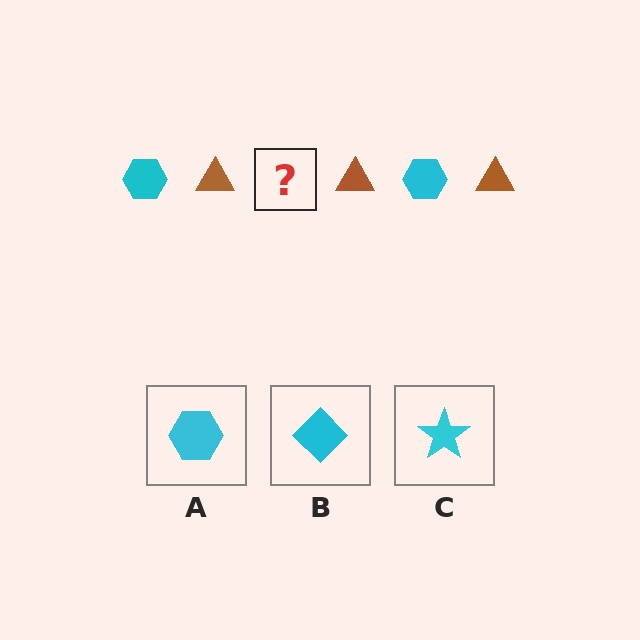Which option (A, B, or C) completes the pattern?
A.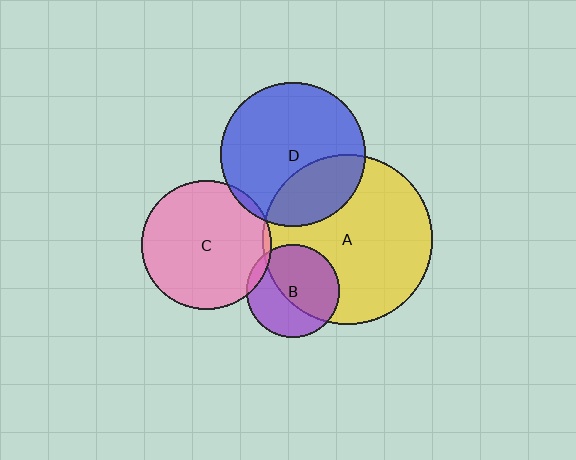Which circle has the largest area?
Circle A (yellow).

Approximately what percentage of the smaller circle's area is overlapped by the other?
Approximately 5%.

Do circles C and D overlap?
Yes.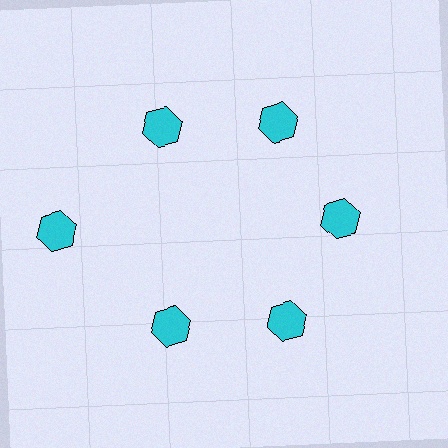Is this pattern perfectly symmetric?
No. The 6 cyan hexagons are arranged in a ring, but one element near the 9 o'clock position is pushed outward from the center, breaking the 6-fold rotational symmetry.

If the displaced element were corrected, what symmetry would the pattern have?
It would have 6-fold rotational symmetry — the pattern would map onto itself every 60 degrees.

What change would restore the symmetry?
The symmetry would be restored by moving it inward, back onto the ring so that all 6 hexagons sit at equal angles and equal distance from the center.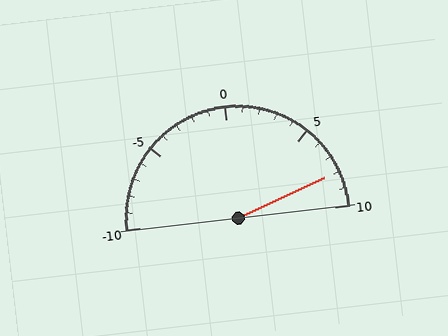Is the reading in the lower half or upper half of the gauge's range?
The reading is in the upper half of the range (-10 to 10).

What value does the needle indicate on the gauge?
The needle indicates approximately 8.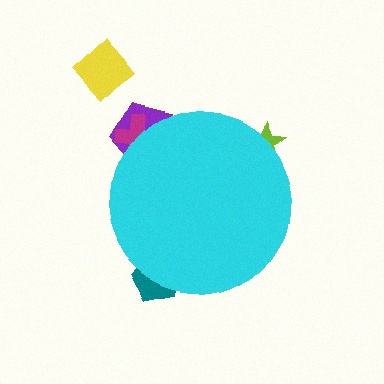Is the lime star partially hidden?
Yes, the lime star is partially hidden behind the cyan circle.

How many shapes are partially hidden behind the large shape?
4 shapes are partially hidden.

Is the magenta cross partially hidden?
Yes, the magenta cross is partially hidden behind the cyan circle.